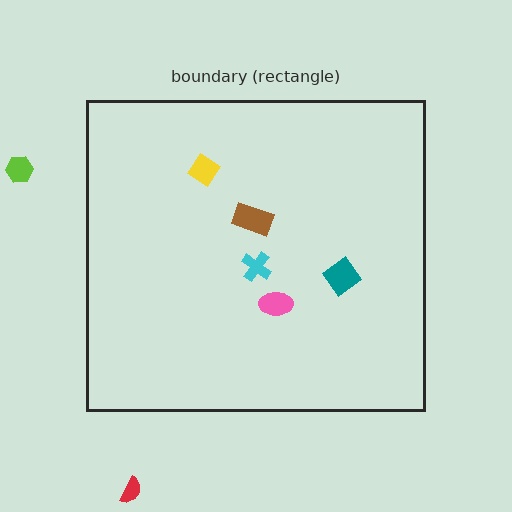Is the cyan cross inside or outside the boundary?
Inside.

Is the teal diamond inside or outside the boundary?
Inside.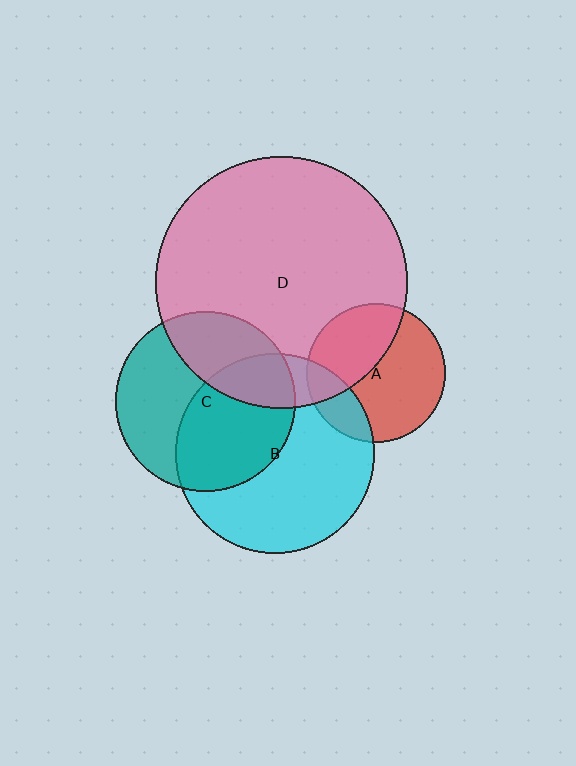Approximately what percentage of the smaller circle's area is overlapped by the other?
Approximately 15%.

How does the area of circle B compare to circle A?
Approximately 2.1 times.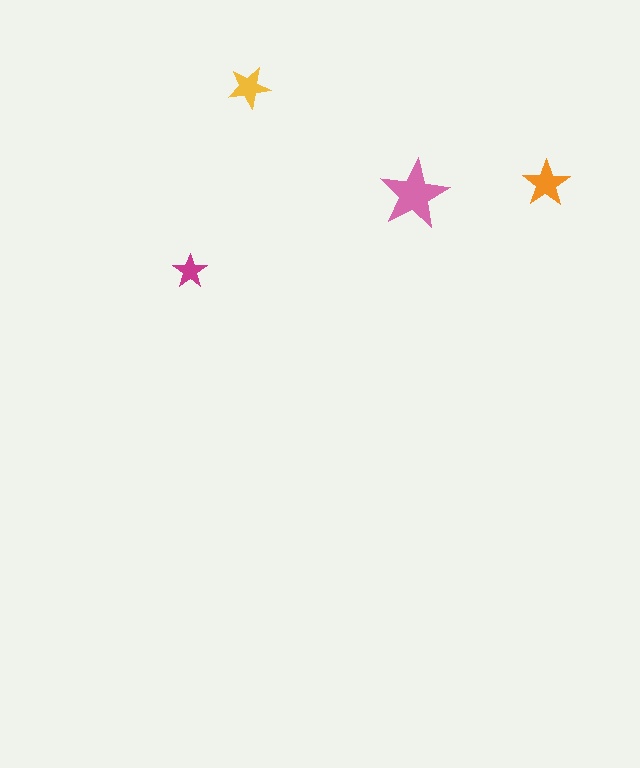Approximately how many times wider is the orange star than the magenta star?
About 1.5 times wider.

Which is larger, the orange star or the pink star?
The pink one.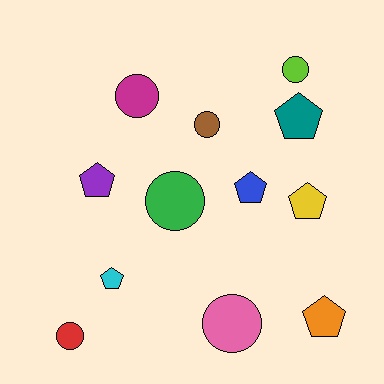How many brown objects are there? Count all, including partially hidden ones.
There is 1 brown object.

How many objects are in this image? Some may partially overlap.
There are 12 objects.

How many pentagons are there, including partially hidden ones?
There are 6 pentagons.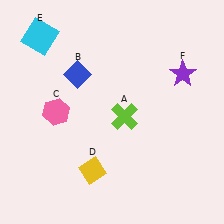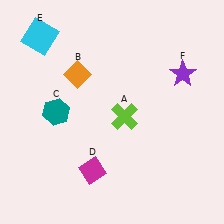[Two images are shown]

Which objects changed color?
B changed from blue to orange. C changed from pink to teal. D changed from yellow to magenta.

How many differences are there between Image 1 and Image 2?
There are 3 differences between the two images.